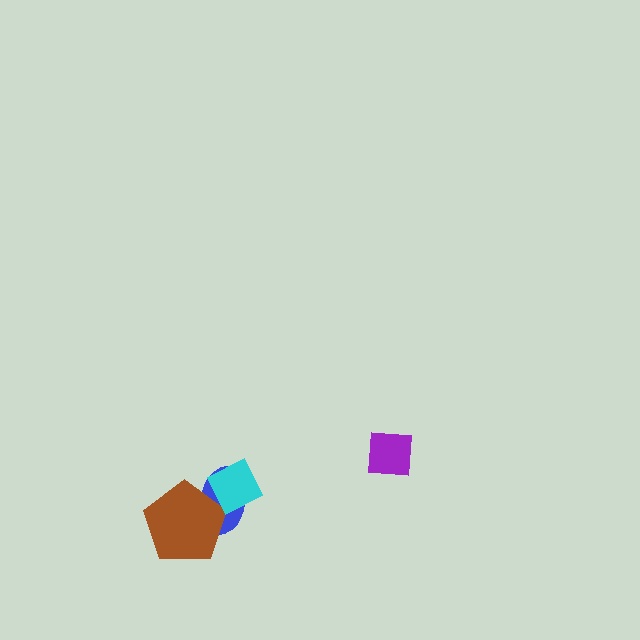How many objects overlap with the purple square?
0 objects overlap with the purple square.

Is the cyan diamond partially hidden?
No, no other shape covers it.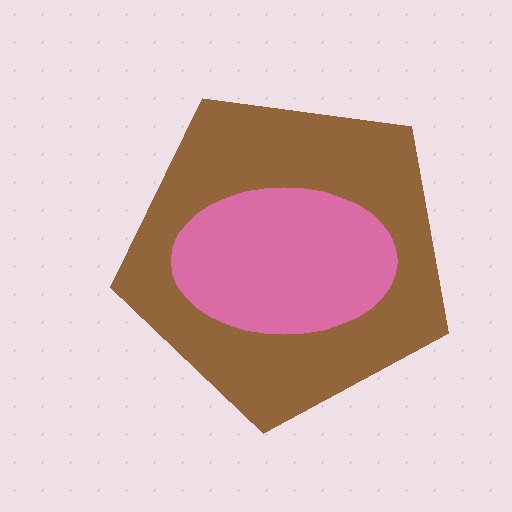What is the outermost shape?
The brown pentagon.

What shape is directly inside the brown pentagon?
The pink ellipse.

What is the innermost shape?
The pink ellipse.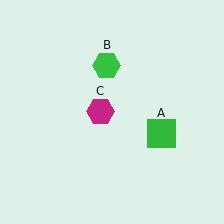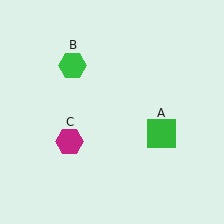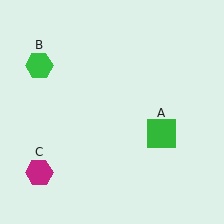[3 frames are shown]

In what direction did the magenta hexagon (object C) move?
The magenta hexagon (object C) moved down and to the left.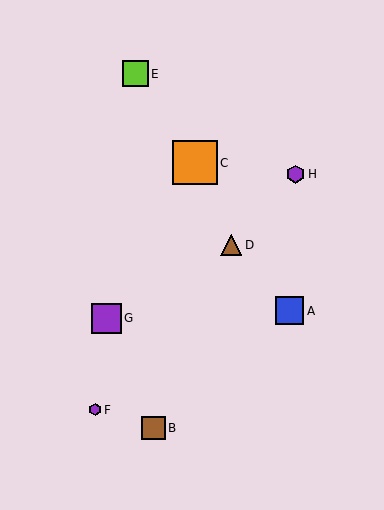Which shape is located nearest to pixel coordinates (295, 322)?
The blue square (labeled A) at (289, 311) is nearest to that location.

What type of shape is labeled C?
Shape C is an orange square.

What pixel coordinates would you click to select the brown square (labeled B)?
Click at (153, 428) to select the brown square B.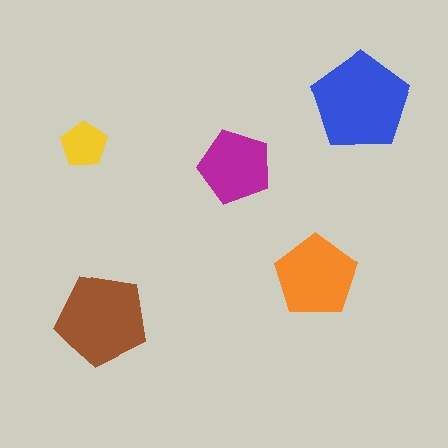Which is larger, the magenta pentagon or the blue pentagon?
The blue one.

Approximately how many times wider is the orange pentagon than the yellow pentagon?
About 2 times wider.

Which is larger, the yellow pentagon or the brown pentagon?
The brown one.